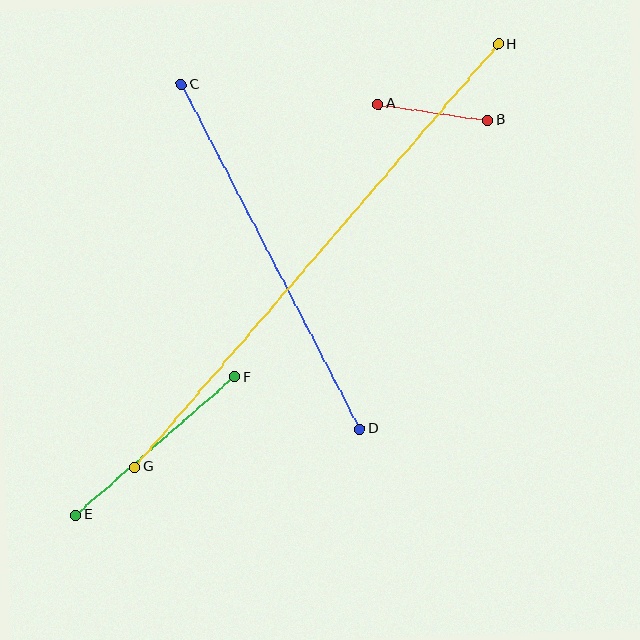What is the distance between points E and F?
The distance is approximately 211 pixels.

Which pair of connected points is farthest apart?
Points G and H are farthest apart.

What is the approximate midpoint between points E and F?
The midpoint is at approximately (155, 446) pixels.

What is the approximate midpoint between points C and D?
The midpoint is at approximately (271, 257) pixels.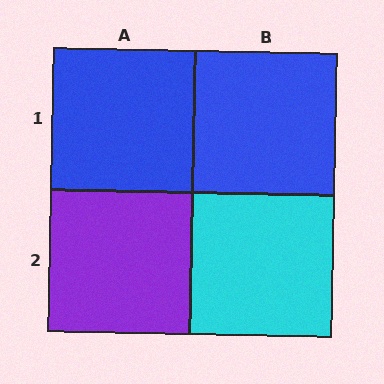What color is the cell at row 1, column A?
Blue.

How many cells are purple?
1 cell is purple.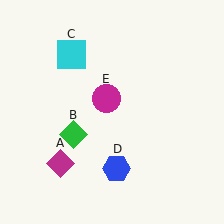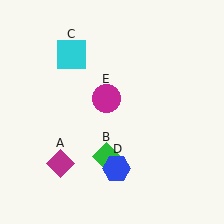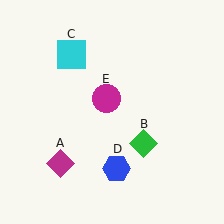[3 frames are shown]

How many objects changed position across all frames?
1 object changed position: green diamond (object B).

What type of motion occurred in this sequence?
The green diamond (object B) rotated counterclockwise around the center of the scene.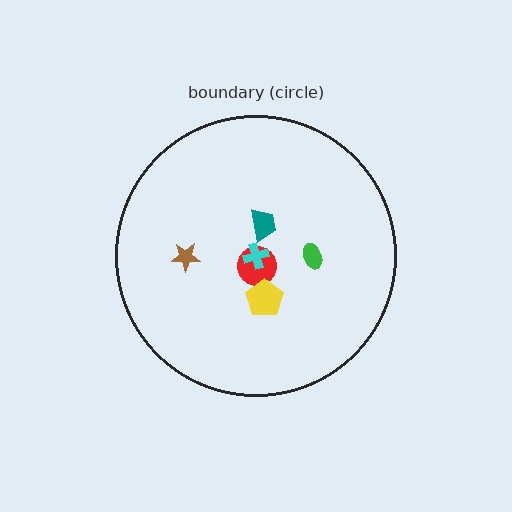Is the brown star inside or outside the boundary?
Inside.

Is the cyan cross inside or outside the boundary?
Inside.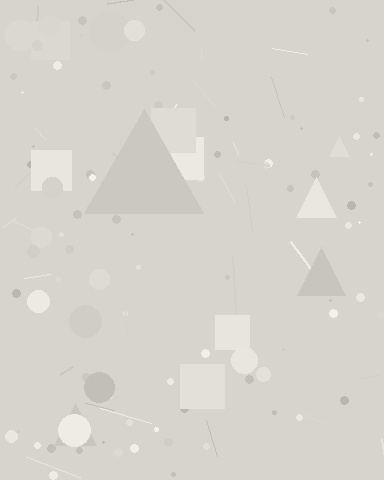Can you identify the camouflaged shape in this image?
The camouflaged shape is a triangle.